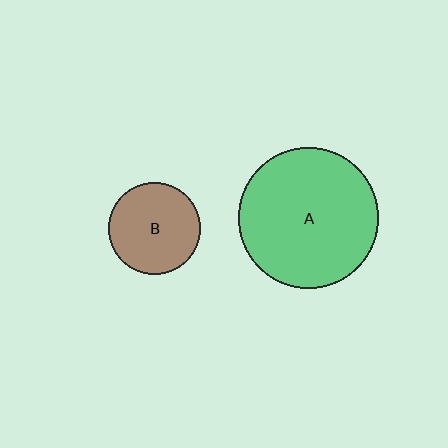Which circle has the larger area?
Circle A (green).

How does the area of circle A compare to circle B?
Approximately 2.4 times.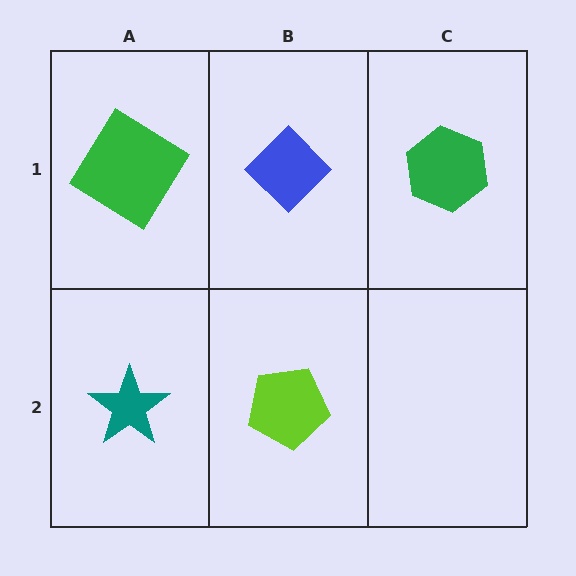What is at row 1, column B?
A blue diamond.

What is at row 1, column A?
A green diamond.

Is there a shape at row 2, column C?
No, that cell is empty.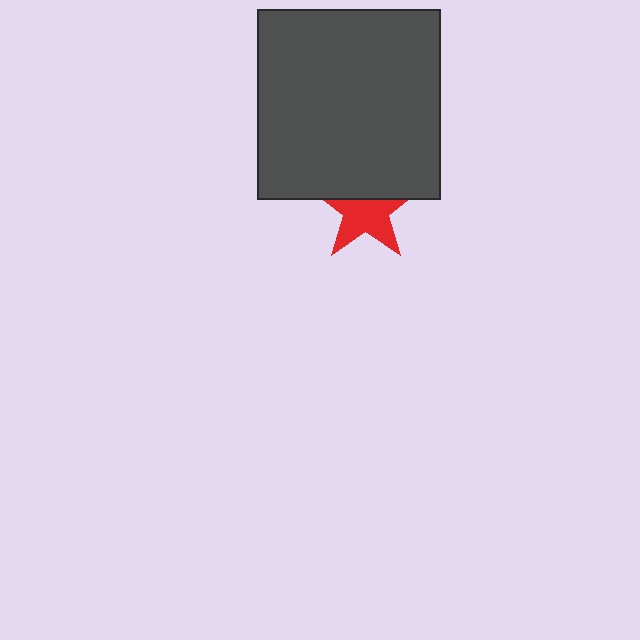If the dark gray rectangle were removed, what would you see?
You would see the complete red star.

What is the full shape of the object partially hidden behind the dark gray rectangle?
The partially hidden object is a red star.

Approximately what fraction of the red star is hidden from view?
Roughly 38% of the red star is hidden behind the dark gray rectangle.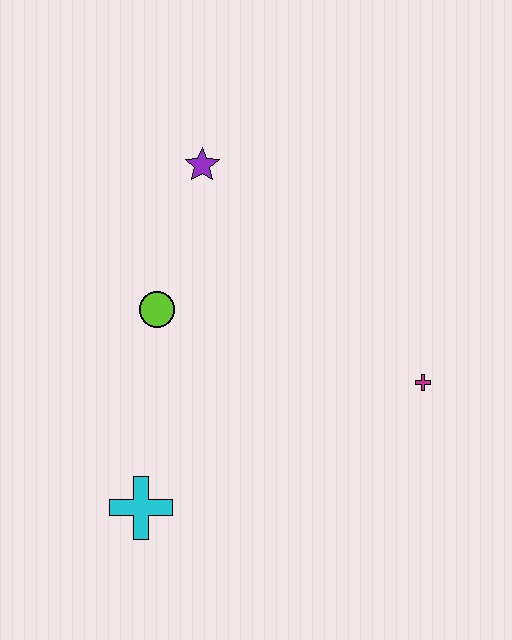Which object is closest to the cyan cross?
The lime circle is closest to the cyan cross.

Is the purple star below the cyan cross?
No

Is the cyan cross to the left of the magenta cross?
Yes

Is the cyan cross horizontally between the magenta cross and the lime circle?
No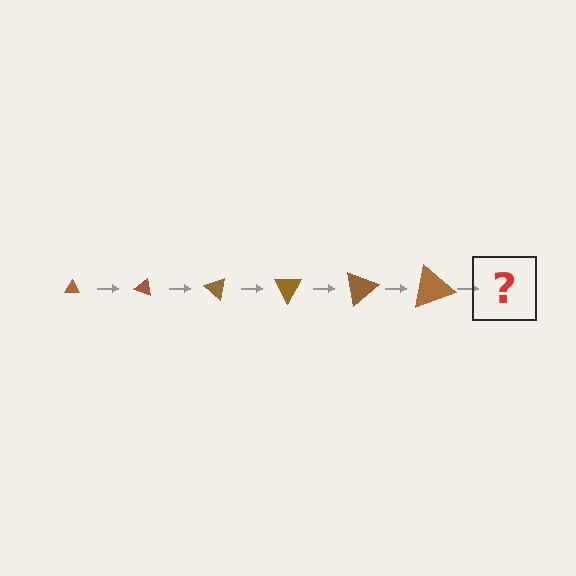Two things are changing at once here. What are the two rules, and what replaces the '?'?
The two rules are that the triangle grows larger each step and it rotates 20 degrees each step. The '?' should be a triangle, larger than the previous one and rotated 120 degrees from the start.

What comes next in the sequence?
The next element should be a triangle, larger than the previous one and rotated 120 degrees from the start.